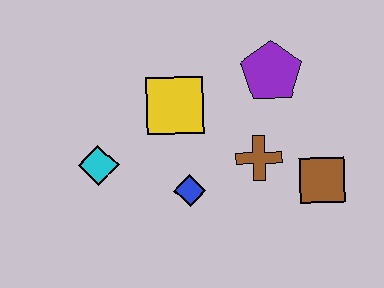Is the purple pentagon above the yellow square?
Yes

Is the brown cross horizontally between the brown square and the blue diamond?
Yes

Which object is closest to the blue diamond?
The brown cross is closest to the blue diamond.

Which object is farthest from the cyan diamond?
The brown square is farthest from the cyan diamond.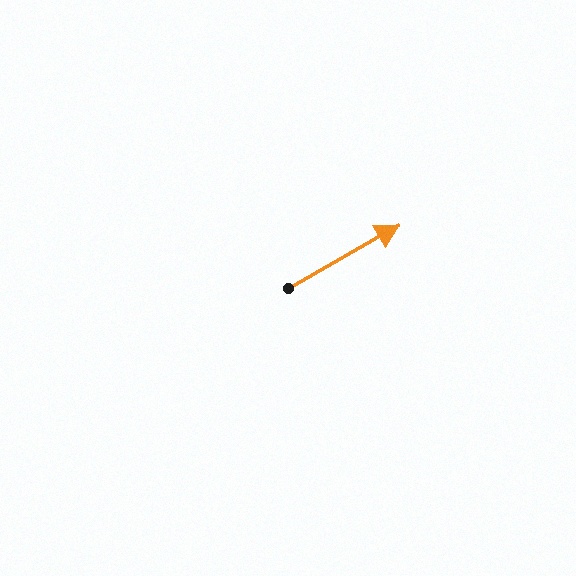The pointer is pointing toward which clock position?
Roughly 2 o'clock.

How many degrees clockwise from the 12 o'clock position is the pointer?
Approximately 60 degrees.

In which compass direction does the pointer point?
Northeast.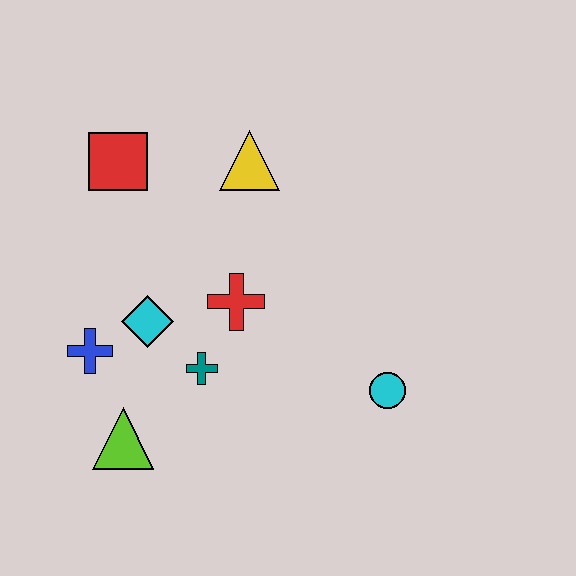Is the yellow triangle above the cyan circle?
Yes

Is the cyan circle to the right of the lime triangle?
Yes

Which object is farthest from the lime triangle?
The yellow triangle is farthest from the lime triangle.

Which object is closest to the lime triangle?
The blue cross is closest to the lime triangle.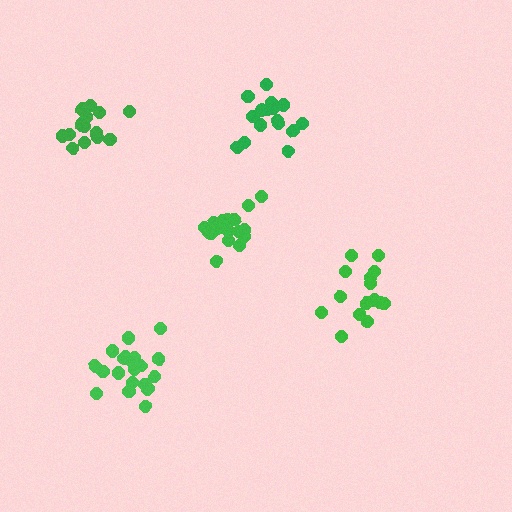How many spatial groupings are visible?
There are 5 spatial groupings.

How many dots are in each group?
Group 1: 15 dots, Group 2: 16 dots, Group 3: 18 dots, Group 4: 21 dots, Group 5: 17 dots (87 total).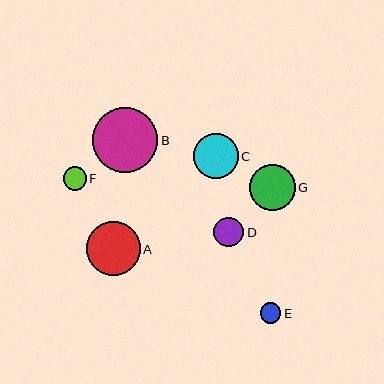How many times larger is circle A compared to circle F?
Circle A is approximately 2.3 times the size of circle F.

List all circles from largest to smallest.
From largest to smallest: B, A, G, C, D, F, E.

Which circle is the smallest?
Circle E is the smallest with a size of approximately 21 pixels.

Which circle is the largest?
Circle B is the largest with a size of approximately 66 pixels.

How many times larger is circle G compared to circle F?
Circle G is approximately 2.0 times the size of circle F.